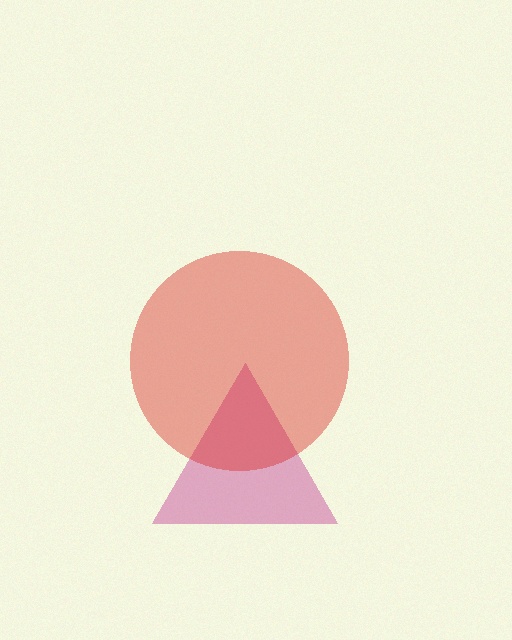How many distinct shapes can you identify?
There are 2 distinct shapes: a magenta triangle, a red circle.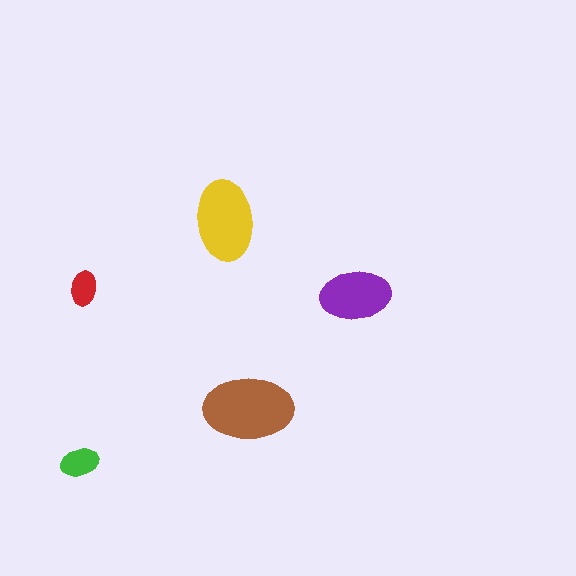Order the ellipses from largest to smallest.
the brown one, the yellow one, the purple one, the green one, the red one.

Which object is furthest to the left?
The green ellipse is leftmost.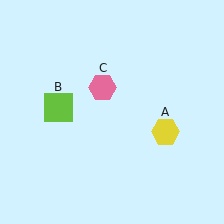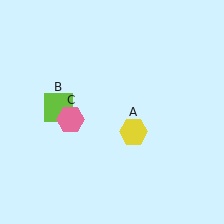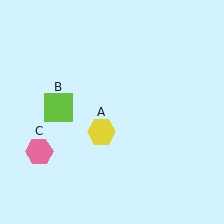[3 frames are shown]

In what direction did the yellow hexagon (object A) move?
The yellow hexagon (object A) moved left.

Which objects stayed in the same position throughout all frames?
Lime square (object B) remained stationary.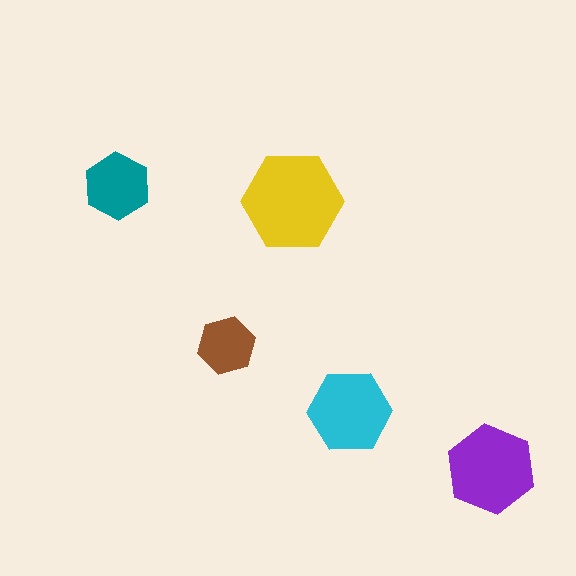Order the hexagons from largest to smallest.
the yellow one, the purple one, the cyan one, the teal one, the brown one.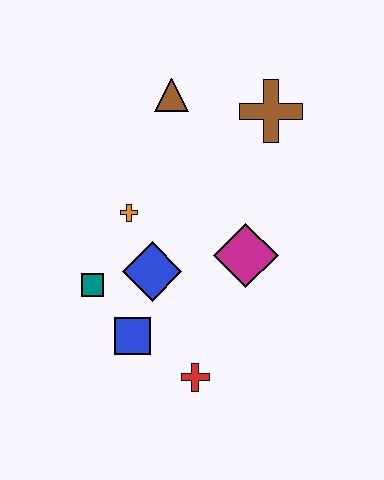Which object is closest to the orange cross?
The blue diamond is closest to the orange cross.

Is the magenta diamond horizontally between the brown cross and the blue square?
Yes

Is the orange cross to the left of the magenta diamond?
Yes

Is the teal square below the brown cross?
Yes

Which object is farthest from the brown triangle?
The red cross is farthest from the brown triangle.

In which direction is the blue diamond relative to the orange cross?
The blue diamond is below the orange cross.